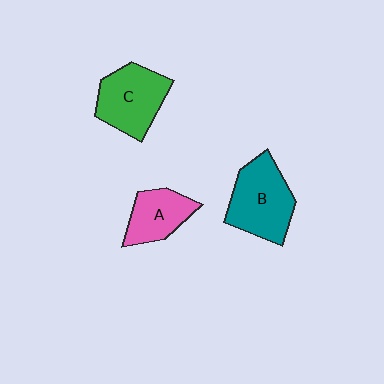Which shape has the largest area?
Shape B (teal).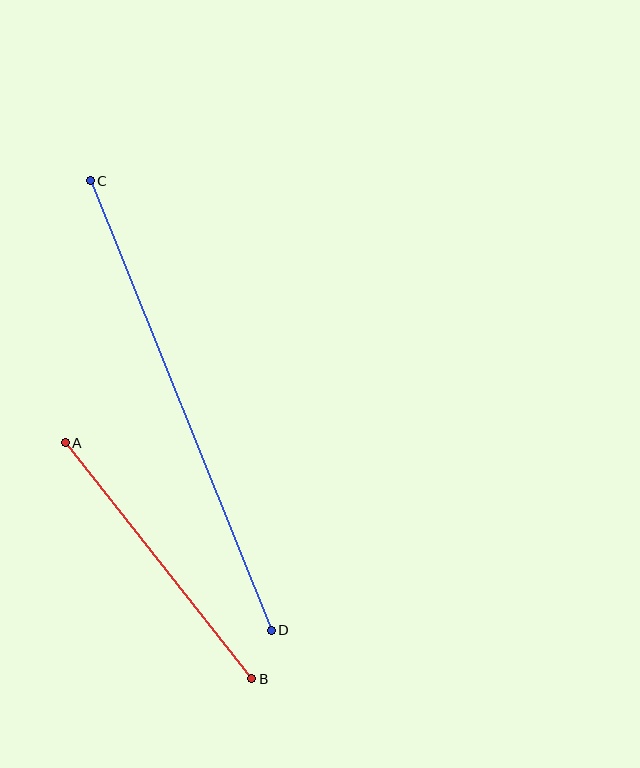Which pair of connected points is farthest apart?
Points C and D are farthest apart.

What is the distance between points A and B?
The distance is approximately 301 pixels.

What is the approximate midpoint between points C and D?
The midpoint is at approximately (181, 406) pixels.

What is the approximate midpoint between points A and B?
The midpoint is at approximately (158, 561) pixels.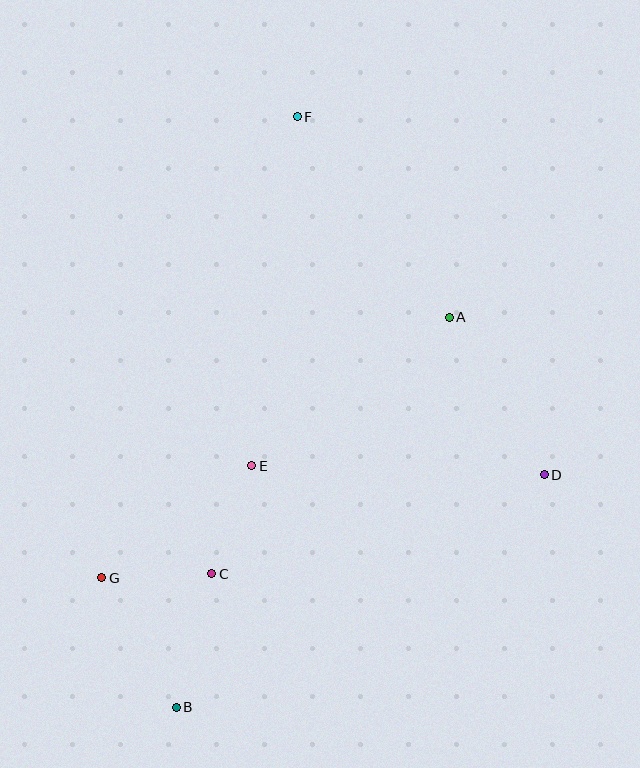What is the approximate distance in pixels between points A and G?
The distance between A and G is approximately 434 pixels.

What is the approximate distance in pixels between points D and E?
The distance between D and E is approximately 293 pixels.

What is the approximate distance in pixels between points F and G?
The distance between F and G is approximately 501 pixels.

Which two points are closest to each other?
Points C and G are closest to each other.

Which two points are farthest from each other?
Points B and F are farthest from each other.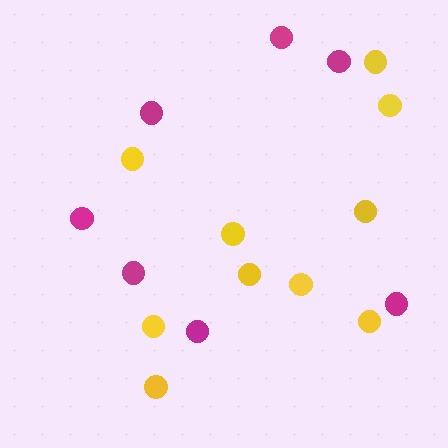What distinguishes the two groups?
There are 2 groups: one group of yellow circles (10) and one group of magenta circles (7).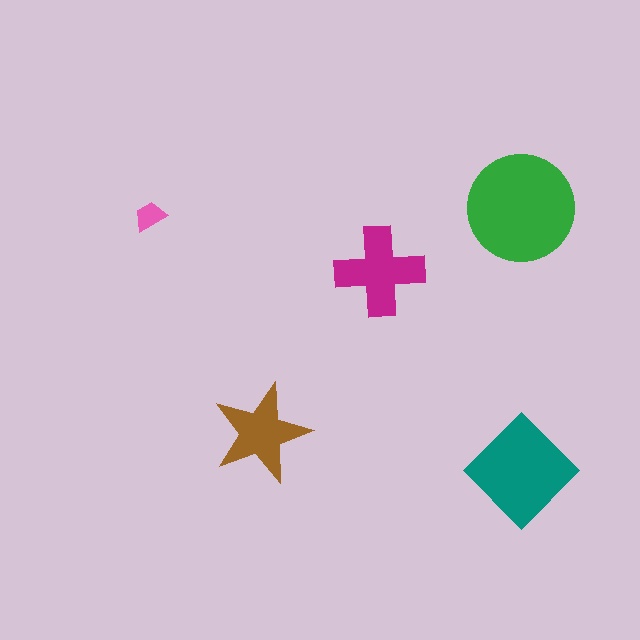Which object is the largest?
The green circle.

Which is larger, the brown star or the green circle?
The green circle.